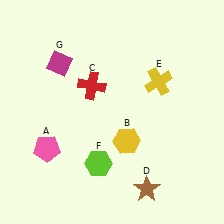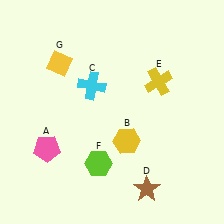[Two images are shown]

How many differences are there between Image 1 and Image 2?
There are 2 differences between the two images.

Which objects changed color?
C changed from red to cyan. G changed from magenta to yellow.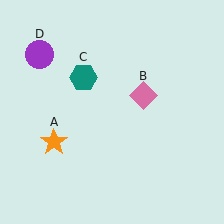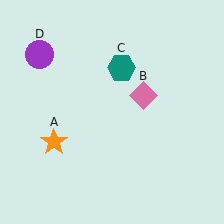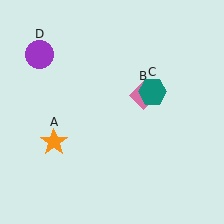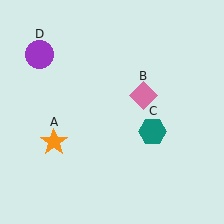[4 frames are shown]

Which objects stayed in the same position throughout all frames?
Orange star (object A) and pink diamond (object B) and purple circle (object D) remained stationary.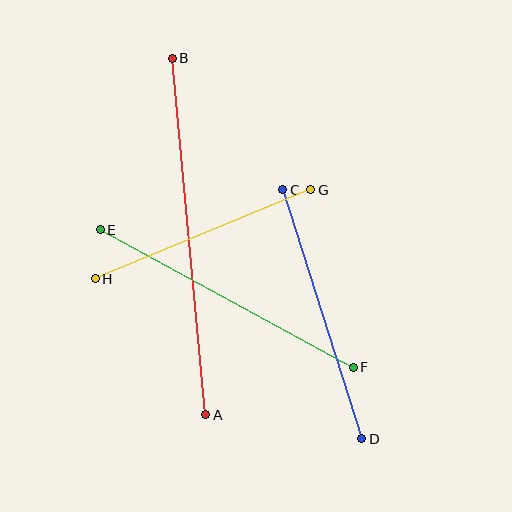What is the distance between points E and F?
The distance is approximately 288 pixels.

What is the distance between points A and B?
The distance is approximately 358 pixels.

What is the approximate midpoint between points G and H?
The midpoint is at approximately (203, 234) pixels.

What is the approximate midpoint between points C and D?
The midpoint is at approximately (322, 314) pixels.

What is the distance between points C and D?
The distance is approximately 262 pixels.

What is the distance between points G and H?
The distance is approximately 233 pixels.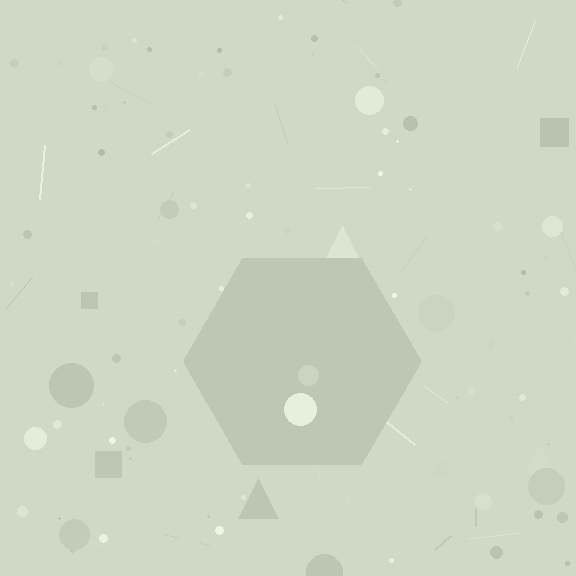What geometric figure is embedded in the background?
A hexagon is embedded in the background.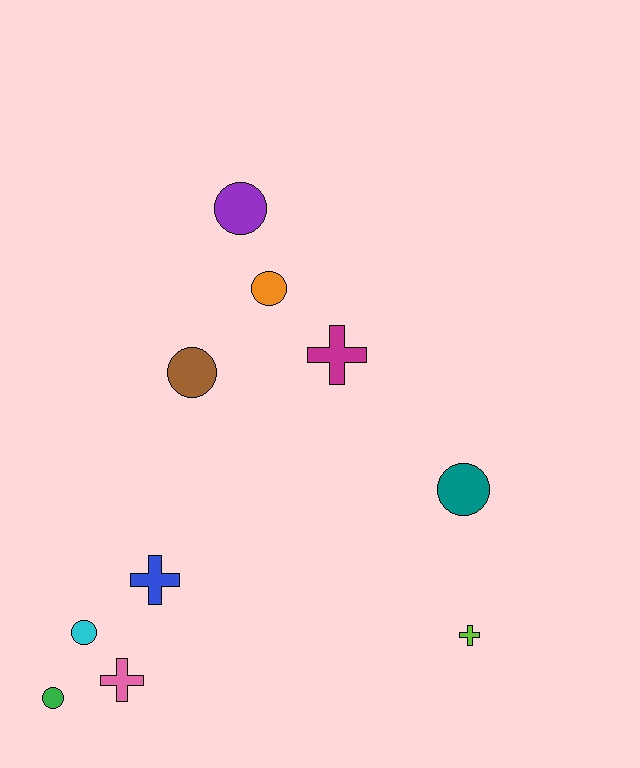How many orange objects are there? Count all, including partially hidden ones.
There is 1 orange object.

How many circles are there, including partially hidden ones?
There are 6 circles.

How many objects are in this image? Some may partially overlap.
There are 10 objects.